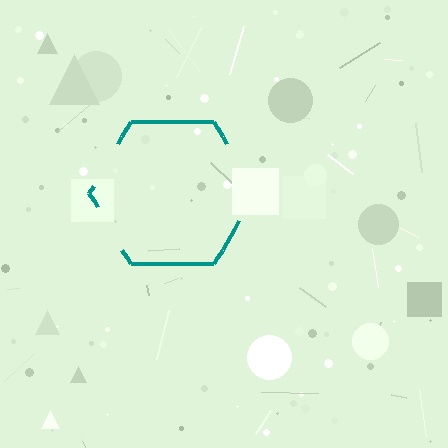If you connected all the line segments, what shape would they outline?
They would outline a hexagon.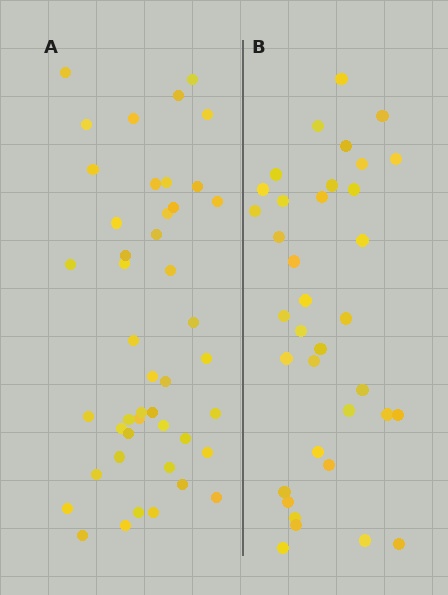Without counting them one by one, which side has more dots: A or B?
Region A (the left region) has more dots.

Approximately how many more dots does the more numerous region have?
Region A has roughly 8 or so more dots than region B.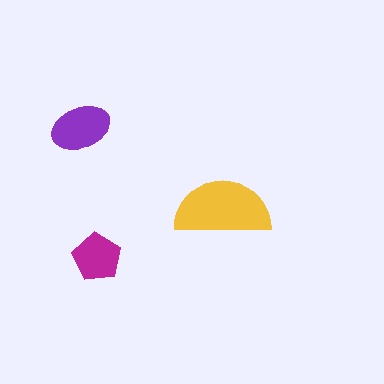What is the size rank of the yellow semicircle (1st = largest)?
1st.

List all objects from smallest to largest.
The magenta pentagon, the purple ellipse, the yellow semicircle.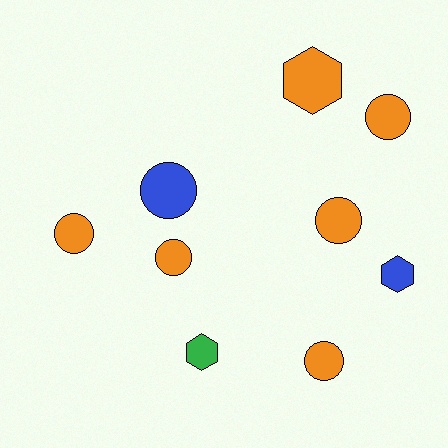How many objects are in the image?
There are 9 objects.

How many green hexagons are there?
There is 1 green hexagon.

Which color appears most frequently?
Orange, with 6 objects.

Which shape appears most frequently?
Circle, with 6 objects.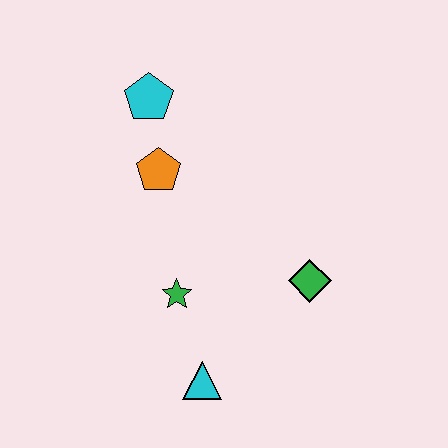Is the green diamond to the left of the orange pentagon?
No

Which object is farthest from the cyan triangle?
The cyan pentagon is farthest from the cyan triangle.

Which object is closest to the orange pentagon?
The cyan pentagon is closest to the orange pentagon.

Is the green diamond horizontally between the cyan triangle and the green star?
No